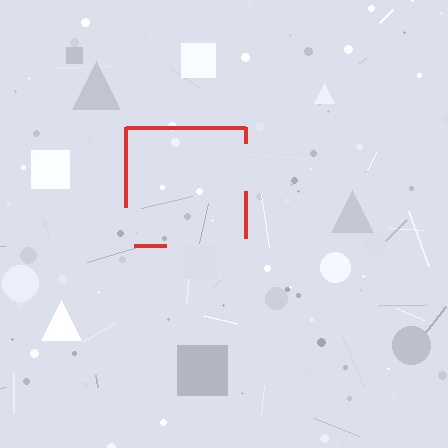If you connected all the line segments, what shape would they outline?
They would outline a square.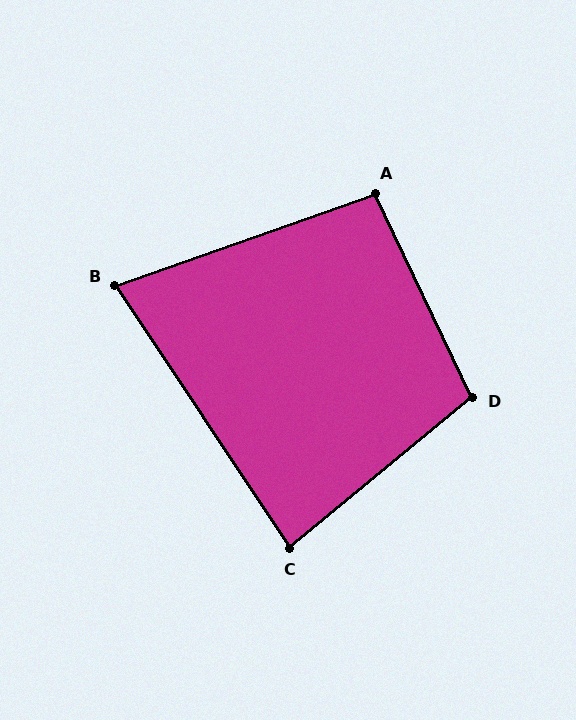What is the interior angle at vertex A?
Approximately 96 degrees (obtuse).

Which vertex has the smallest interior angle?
B, at approximately 76 degrees.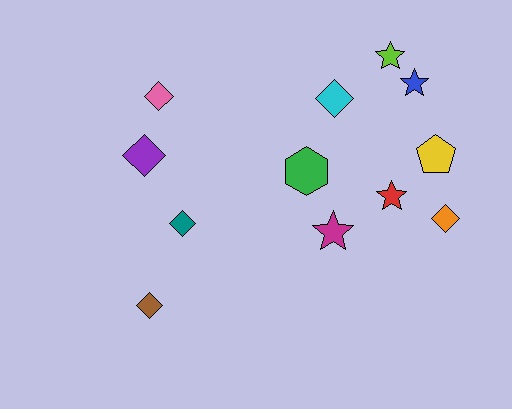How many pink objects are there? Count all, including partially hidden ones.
There is 1 pink object.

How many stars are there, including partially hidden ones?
There are 4 stars.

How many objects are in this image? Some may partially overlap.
There are 12 objects.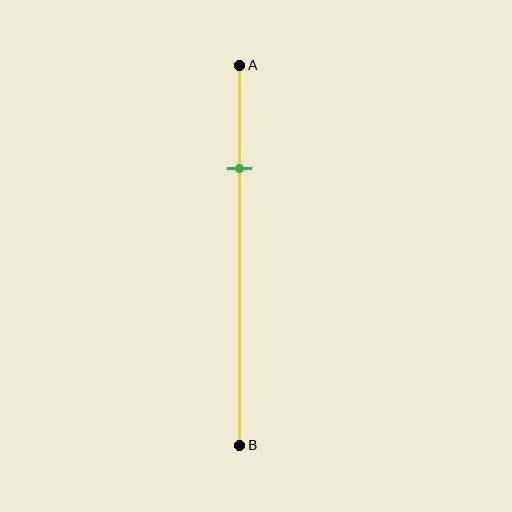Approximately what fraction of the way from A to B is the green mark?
The green mark is approximately 25% of the way from A to B.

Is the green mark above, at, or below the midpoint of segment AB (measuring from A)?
The green mark is above the midpoint of segment AB.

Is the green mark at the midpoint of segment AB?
No, the mark is at about 25% from A, not at the 50% midpoint.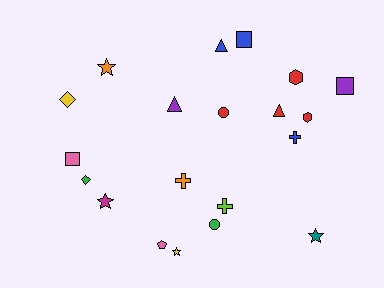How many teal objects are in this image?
There is 1 teal object.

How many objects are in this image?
There are 20 objects.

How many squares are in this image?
There are 3 squares.